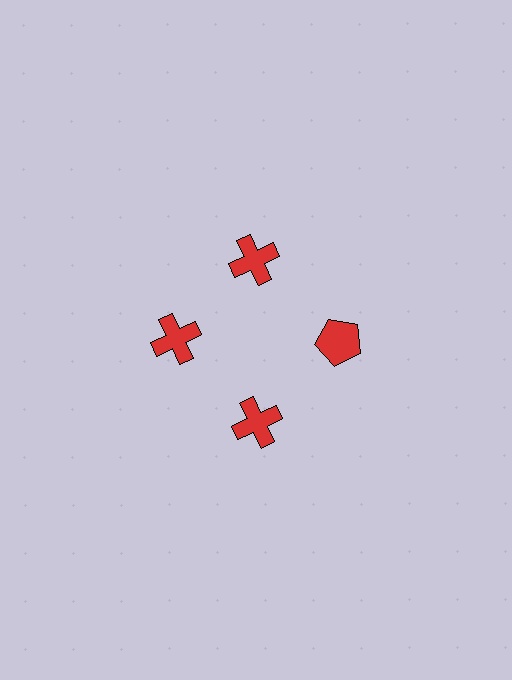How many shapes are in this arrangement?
There are 4 shapes arranged in a ring pattern.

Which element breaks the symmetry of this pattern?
The red pentagon at roughly the 3 o'clock position breaks the symmetry. All other shapes are red crosses.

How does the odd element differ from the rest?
It has a different shape: pentagon instead of cross.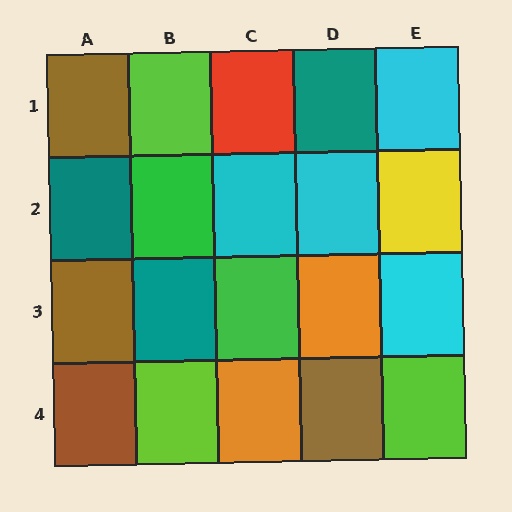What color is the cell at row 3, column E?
Cyan.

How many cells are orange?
2 cells are orange.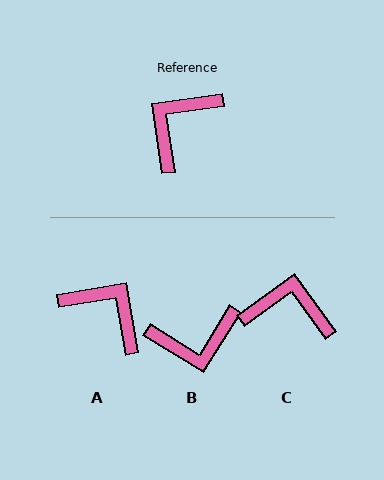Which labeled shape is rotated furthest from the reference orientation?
B, about 140 degrees away.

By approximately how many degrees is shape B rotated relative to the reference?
Approximately 140 degrees counter-clockwise.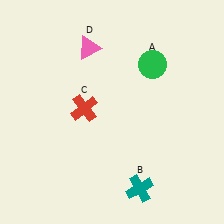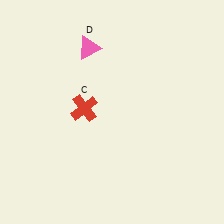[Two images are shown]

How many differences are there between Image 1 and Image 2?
There are 2 differences between the two images.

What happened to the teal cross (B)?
The teal cross (B) was removed in Image 2. It was in the bottom-right area of Image 1.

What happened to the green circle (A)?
The green circle (A) was removed in Image 2. It was in the top-right area of Image 1.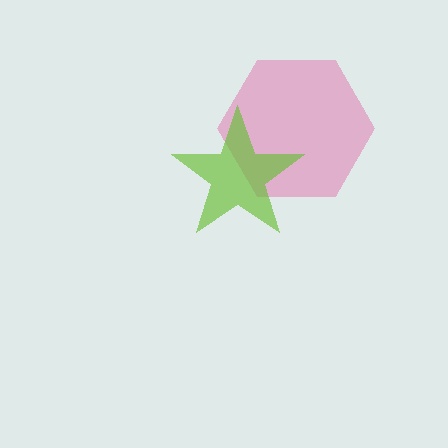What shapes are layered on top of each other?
The layered shapes are: a pink hexagon, a lime star.